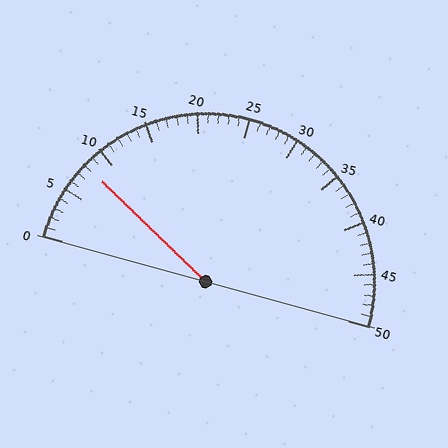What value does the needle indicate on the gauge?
The needle indicates approximately 8.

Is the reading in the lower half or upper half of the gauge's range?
The reading is in the lower half of the range (0 to 50).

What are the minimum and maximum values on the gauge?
The gauge ranges from 0 to 50.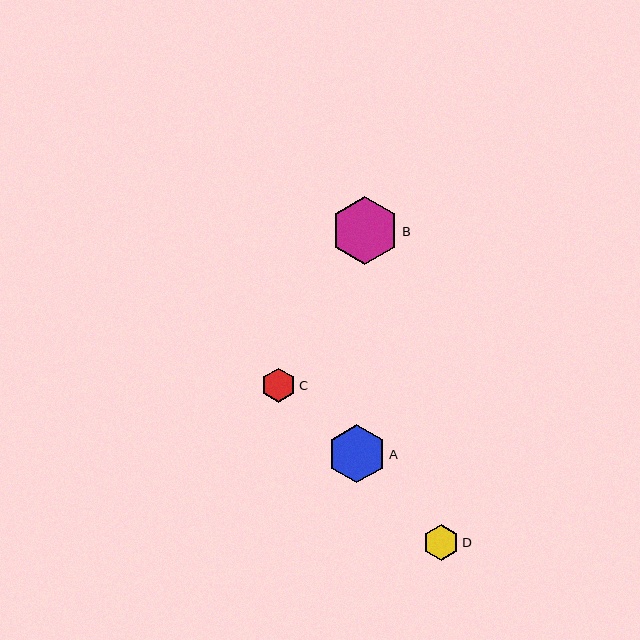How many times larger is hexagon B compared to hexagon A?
Hexagon B is approximately 1.2 times the size of hexagon A.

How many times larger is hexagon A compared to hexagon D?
Hexagon A is approximately 1.6 times the size of hexagon D.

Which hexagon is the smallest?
Hexagon C is the smallest with a size of approximately 34 pixels.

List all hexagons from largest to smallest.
From largest to smallest: B, A, D, C.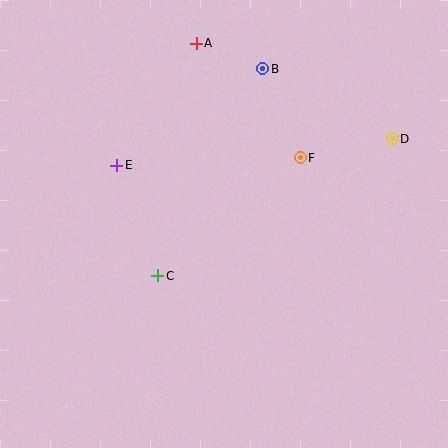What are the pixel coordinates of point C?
Point C is at (158, 276).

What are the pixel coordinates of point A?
Point A is at (196, 43).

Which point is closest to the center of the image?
Point C at (158, 276) is closest to the center.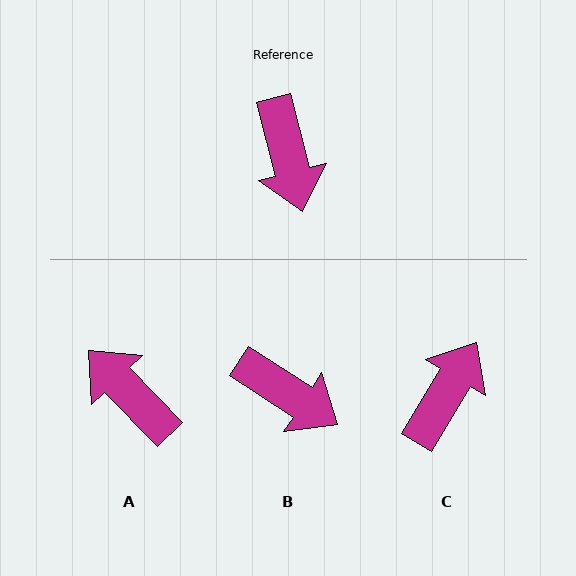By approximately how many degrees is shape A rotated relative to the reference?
Approximately 150 degrees clockwise.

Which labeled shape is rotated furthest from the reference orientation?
A, about 150 degrees away.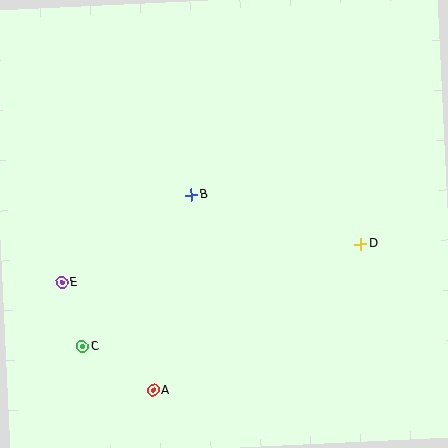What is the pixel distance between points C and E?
The distance between C and E is 67 pixels.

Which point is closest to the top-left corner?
Point B is closest to the top-left corner.